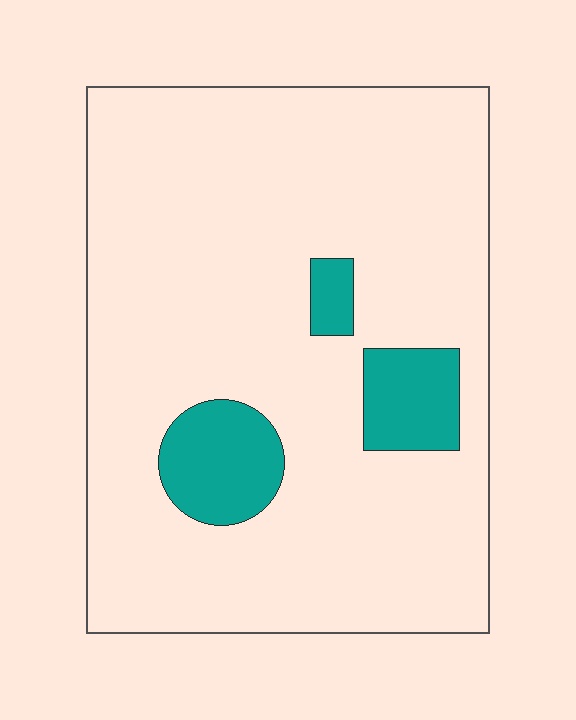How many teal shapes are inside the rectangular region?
3.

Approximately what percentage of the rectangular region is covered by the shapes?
Approximately 10%.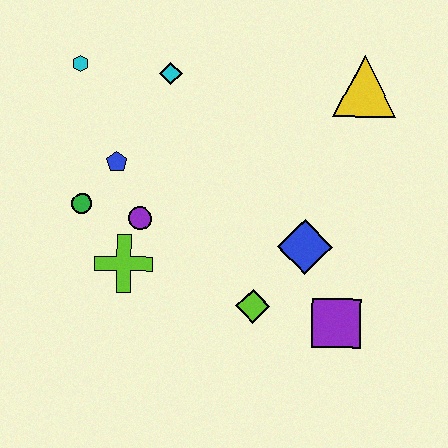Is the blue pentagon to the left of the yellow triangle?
Yes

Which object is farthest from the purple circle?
The yellow triangle is farthest from the purple circle.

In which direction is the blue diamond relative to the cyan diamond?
The blue diamond is below the cyan diamond.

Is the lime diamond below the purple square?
No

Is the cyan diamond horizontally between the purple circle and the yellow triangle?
Yes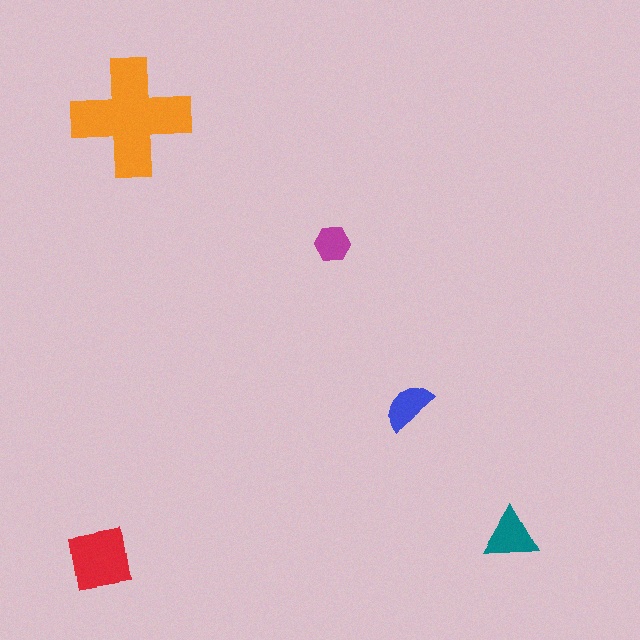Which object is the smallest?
The magenta hexagon.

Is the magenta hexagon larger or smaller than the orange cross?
Smaller.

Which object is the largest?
The orange cross.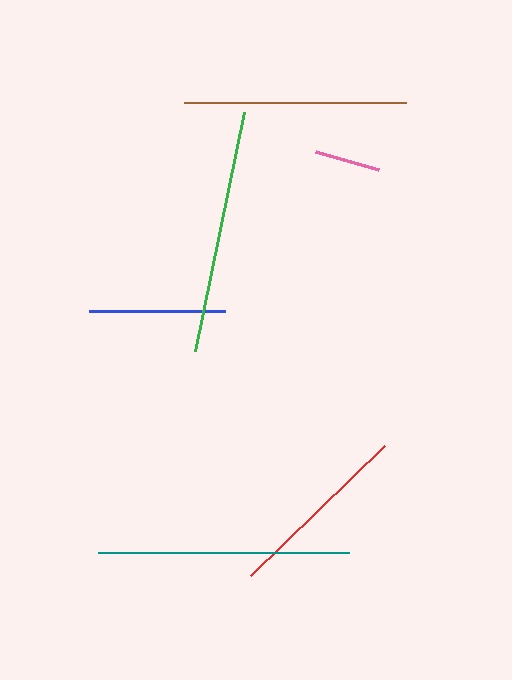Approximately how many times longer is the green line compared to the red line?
The green line is approximately 1.3 times the length of the red line.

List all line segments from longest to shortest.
From longest to shortest: teal, green, brown, red, blue, pink.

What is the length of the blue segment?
The blue segment is approximately 136 pixels long.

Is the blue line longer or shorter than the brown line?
The brown line is longer than the blue line.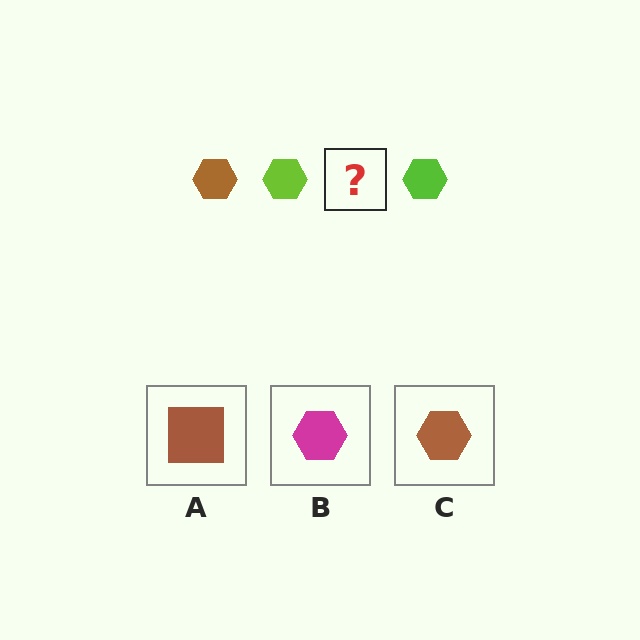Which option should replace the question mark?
Option C.